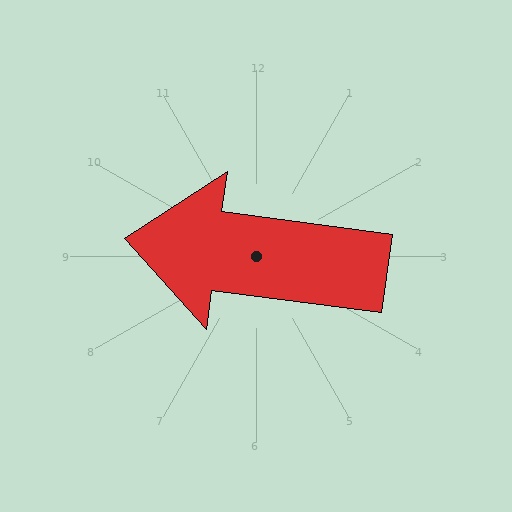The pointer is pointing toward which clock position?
Roughly 9 o'clock.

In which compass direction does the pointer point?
West.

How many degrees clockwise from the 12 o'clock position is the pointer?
Approximately 278 degrees.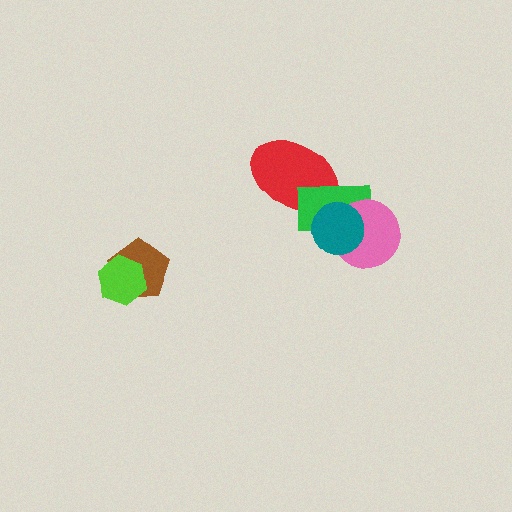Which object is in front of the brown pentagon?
The lime hexagon is in front of the brown pentagon.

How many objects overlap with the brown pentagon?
1 object overlaps with the brown pentagon.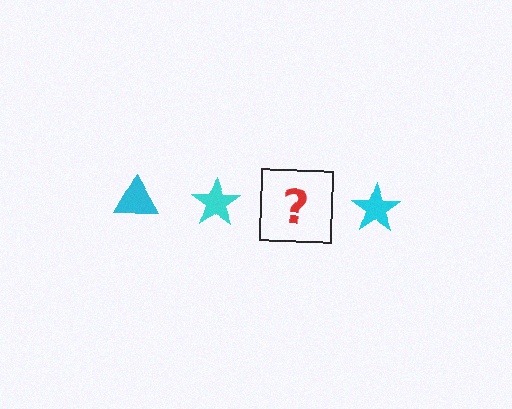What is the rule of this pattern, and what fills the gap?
The rule is that the pattern cycles through triangle, star shapes in cyan. The gap should be filled with a cyan triangle.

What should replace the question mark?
The question mark should be replaced with a cyan triangle.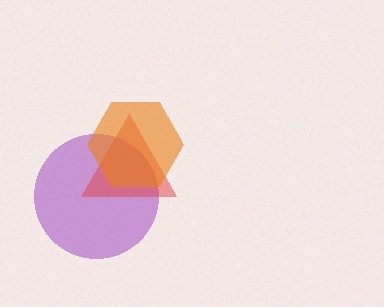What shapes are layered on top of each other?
The layered shapes are: a purple circle, a red triangle, an orange hexagon.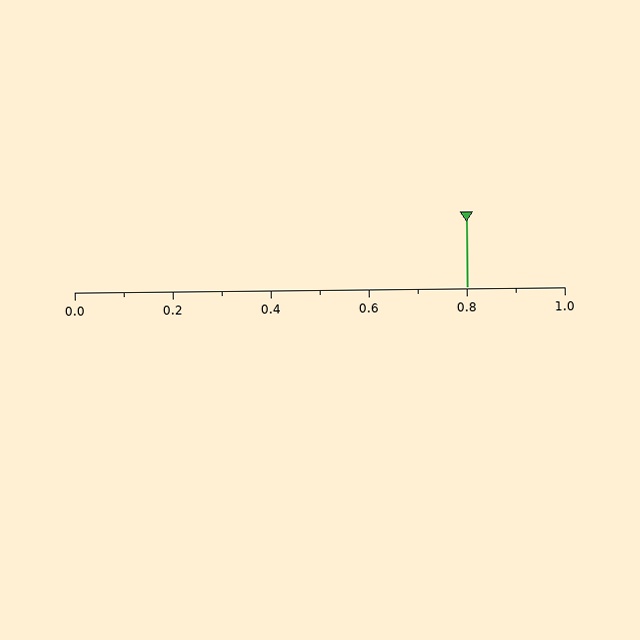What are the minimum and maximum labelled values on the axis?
The axis runs from 0.0 to 1.0.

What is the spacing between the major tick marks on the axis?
The major ticks are spaced 0.2 apart.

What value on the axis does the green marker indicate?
The marker indicates approximately 0.8.